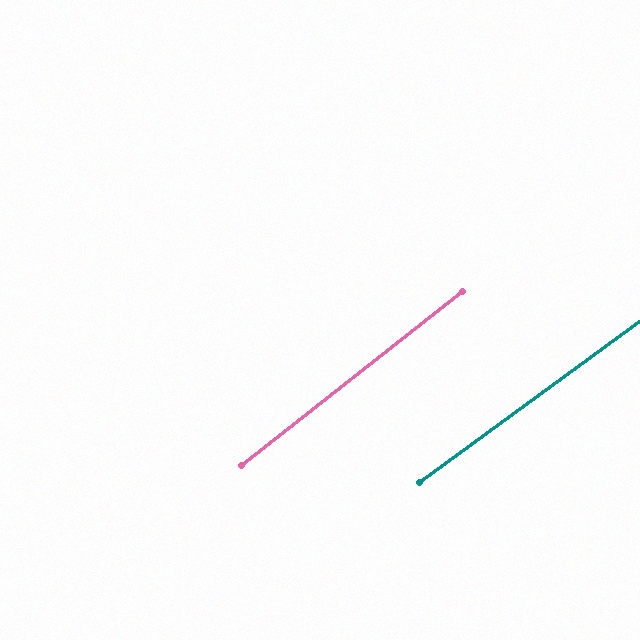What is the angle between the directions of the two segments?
Approximately 2 degrees.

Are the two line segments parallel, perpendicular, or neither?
Parallel — their directions differ by only 1.9°.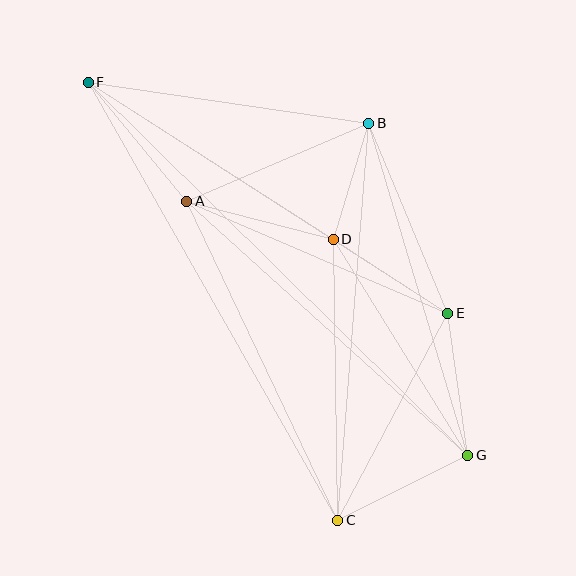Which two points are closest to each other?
Points B and D are closest to each other.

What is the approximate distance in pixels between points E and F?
The distance between E and F is approximately 427 pixels.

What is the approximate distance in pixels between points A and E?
The distance between A and E is approximately 284 pixels.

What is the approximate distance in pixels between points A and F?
The distance between A and F is approximately 154 pixels.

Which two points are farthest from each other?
Points F and G are farthest from each other.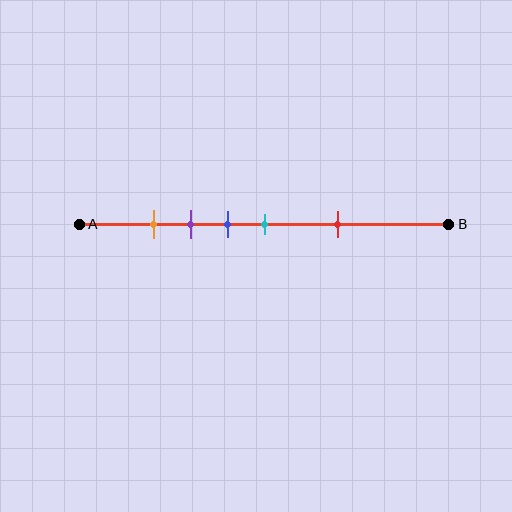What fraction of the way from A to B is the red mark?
The red mark is approximately 70% (0.7) of the way from A to B.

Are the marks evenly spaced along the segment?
No, the marks are not evenly spaced.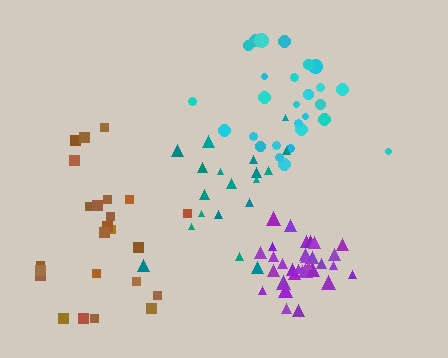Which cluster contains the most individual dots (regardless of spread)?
Purple (33).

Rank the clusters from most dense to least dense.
purple, cyan, teal, brown.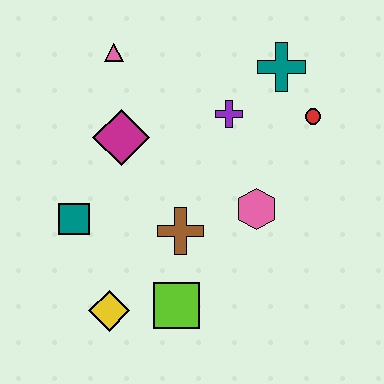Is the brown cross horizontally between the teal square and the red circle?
Yes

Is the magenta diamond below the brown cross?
No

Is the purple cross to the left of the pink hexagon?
Yes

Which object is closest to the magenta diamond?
The pink triangle is closest to the magenta diamond.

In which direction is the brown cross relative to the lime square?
The brown cross is above the lime square.